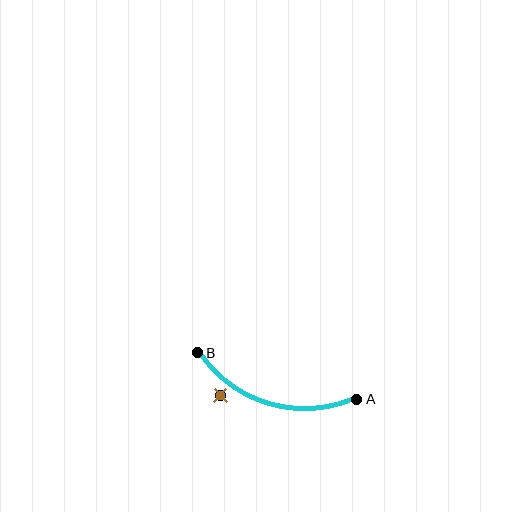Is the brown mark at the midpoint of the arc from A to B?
No — the brown mark does not lie on the arc at all. It sits slightly outside the curve.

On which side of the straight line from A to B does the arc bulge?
The arc bulges below the straight line connecting A and B.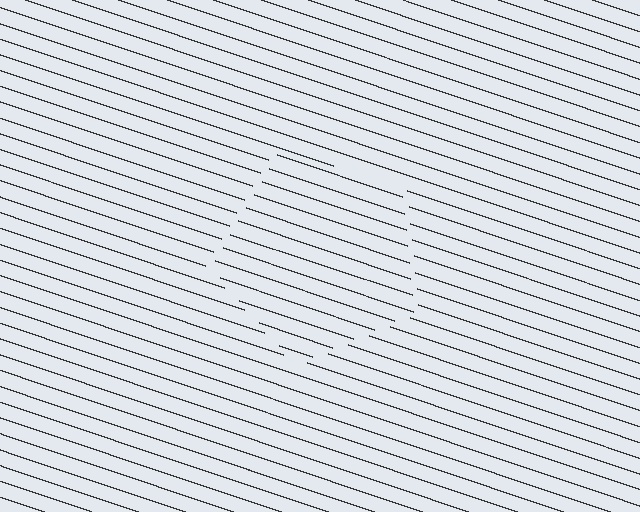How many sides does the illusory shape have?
5 sides — the line-ends trace a pentagon.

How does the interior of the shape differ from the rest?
The interior of the shape contains the same grating, shifted by half a period — the contour is defined by the phase discontinuity where line-ends from the inner and outer gratings abut.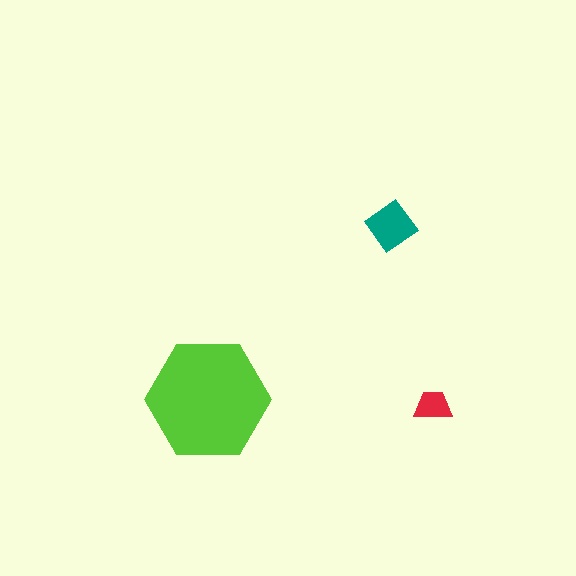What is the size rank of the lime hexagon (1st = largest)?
1st.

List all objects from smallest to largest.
The red trapezoid, the teal diamond, the lime hexagon.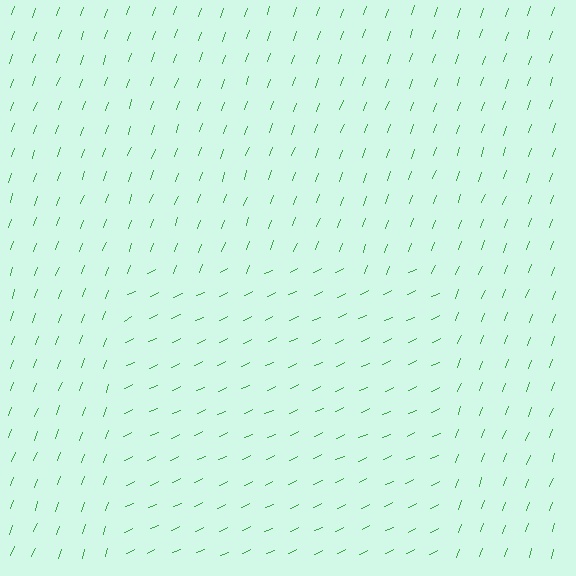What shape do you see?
I see a rectangle.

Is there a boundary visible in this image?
Yes, there is a texture boundary formed by a change in line orientation.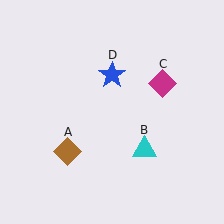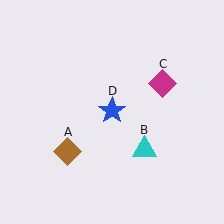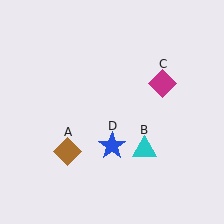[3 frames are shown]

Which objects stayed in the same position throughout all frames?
Brown diamond (object A) and cyan triangle (object B) and magenta diamond (object C) remained stationary.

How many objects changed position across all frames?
1 object changed position: blue star (object D).